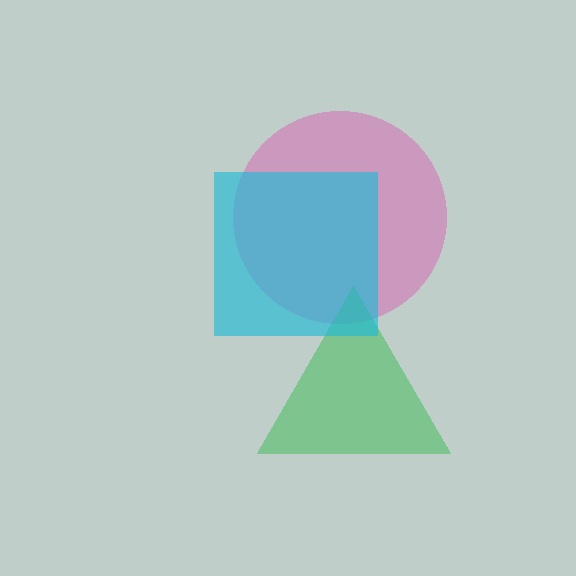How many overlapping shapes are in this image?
There are 3 overlapping shapes in the image.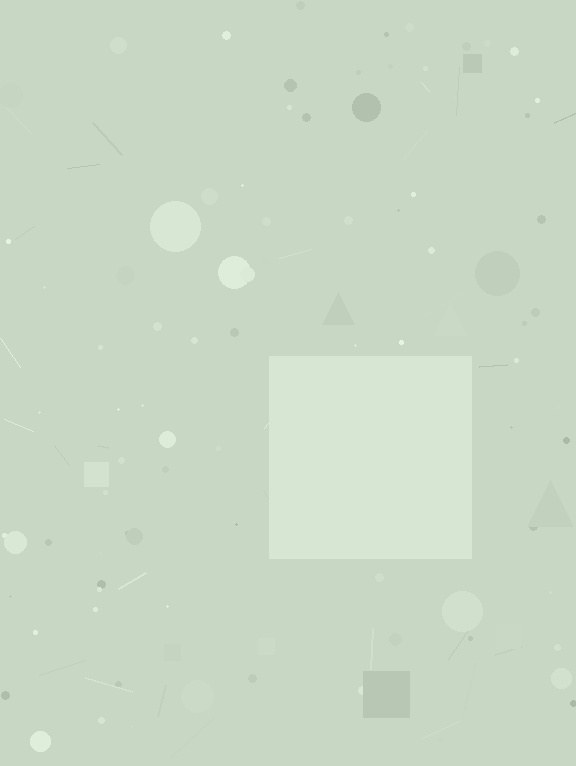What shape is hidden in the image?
A square is hidden in the image.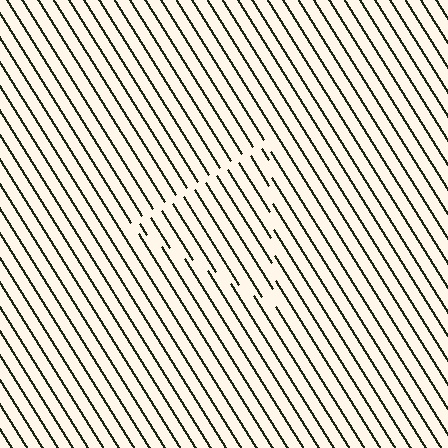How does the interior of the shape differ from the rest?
The interior of the shape contains the same grating, shifted by half a period — the contour is defined by the phase discontinuity where line-ends from the inner and outer gratings abut.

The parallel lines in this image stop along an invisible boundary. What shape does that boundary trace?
An illusory triangle. The interior of the shape contains the same grating, shifted by half a period — the contour is defined by the phase discontinuity where line-ends from the inner and outer gratings abut.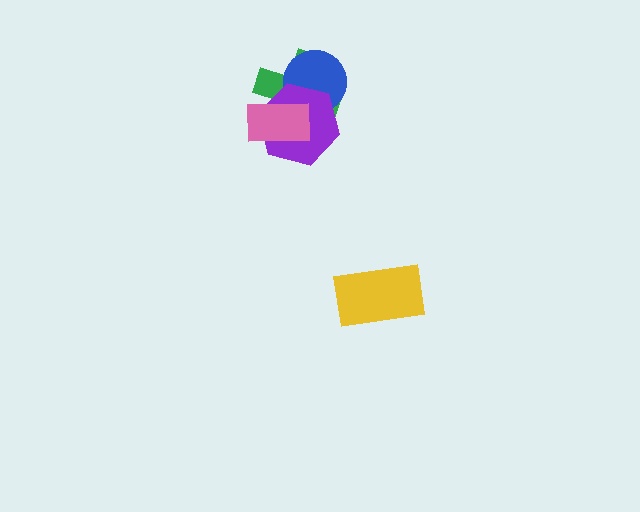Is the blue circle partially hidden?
Yes, it is partially covered by another shape.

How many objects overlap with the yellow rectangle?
0 objects overlap with the yellow rectangle.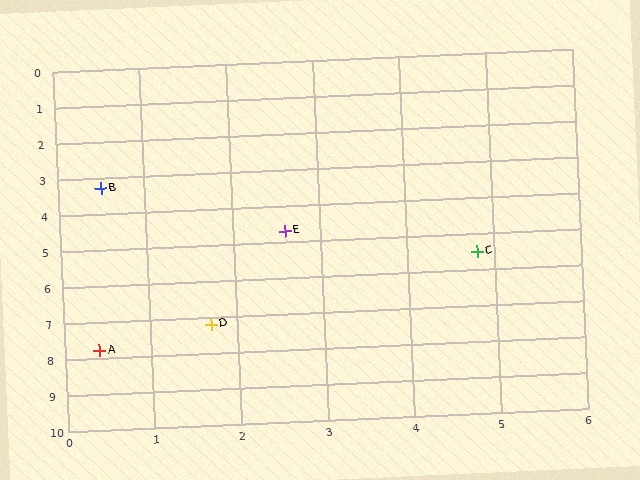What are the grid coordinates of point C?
Point C is at approximately (4.8, 5.5).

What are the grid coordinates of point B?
Point B is at approximately (0.5, 3.3).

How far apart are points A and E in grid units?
Points A and E are about 3.8 grid units apart.